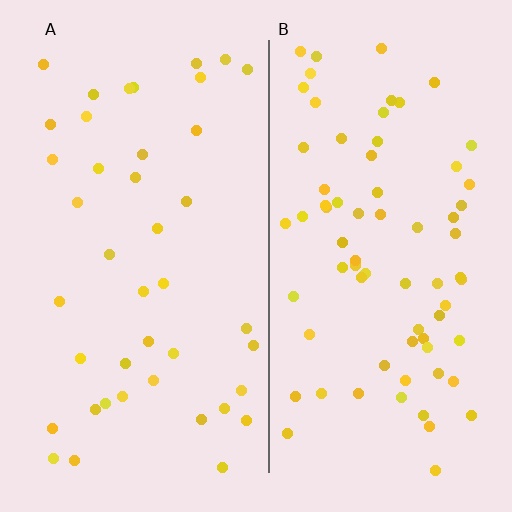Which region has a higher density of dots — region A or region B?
B (the right).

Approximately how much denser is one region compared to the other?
Approximately 1.7× — region B over region A.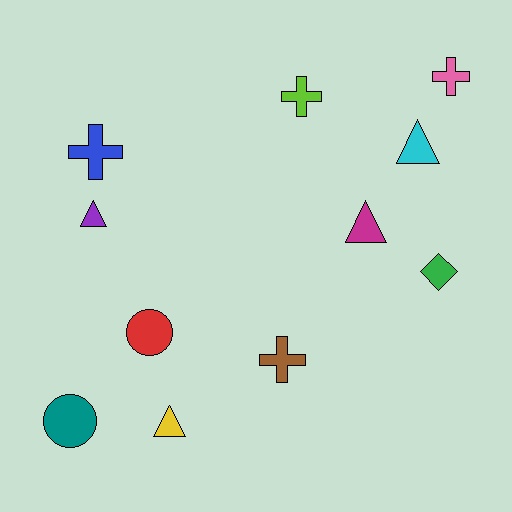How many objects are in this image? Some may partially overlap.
There are 11 objects.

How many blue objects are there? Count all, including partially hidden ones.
There is 1 blue object.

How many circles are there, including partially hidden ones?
There are 2 circles.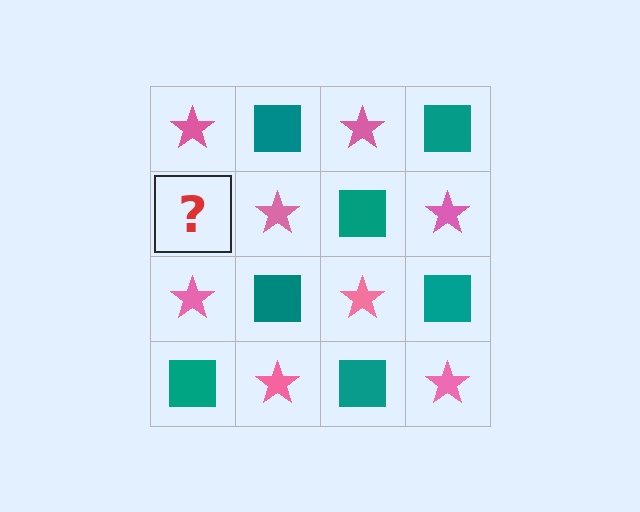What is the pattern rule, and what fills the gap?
The rule is that it alternates pink star and teal square in a checkerboard pattern. The gap should be filled with a teal square.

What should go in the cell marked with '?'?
The missing cell should contain a teal square.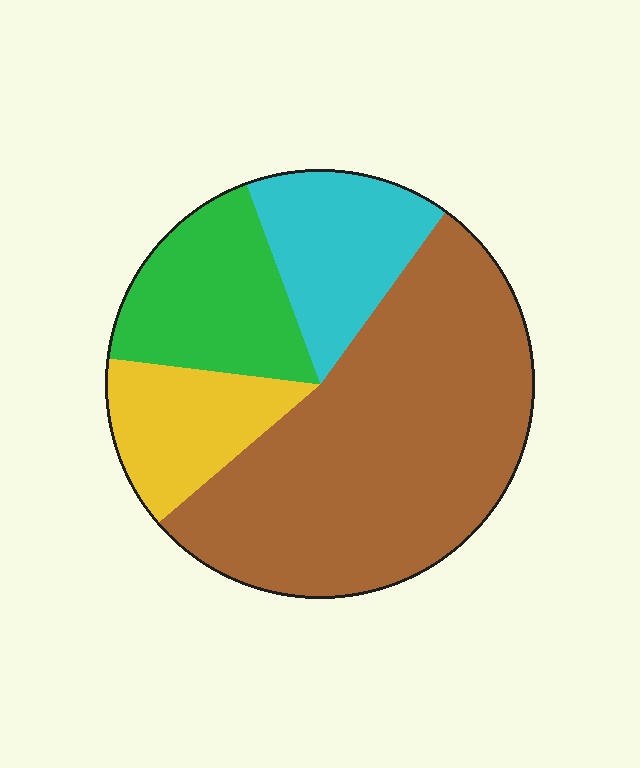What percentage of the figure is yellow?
Yellow takes up about one eighth (1/8) of the figure.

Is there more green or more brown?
Brown.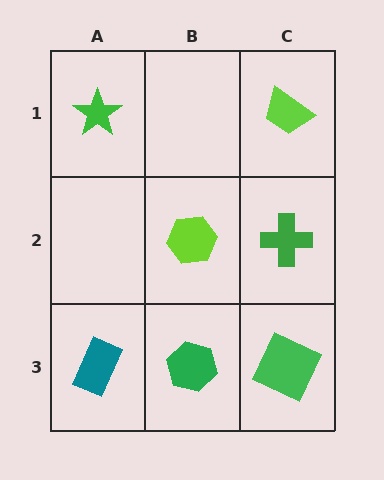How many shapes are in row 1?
2 shapes.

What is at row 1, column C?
A lime trapezoid.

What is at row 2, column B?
A lime hexagon.